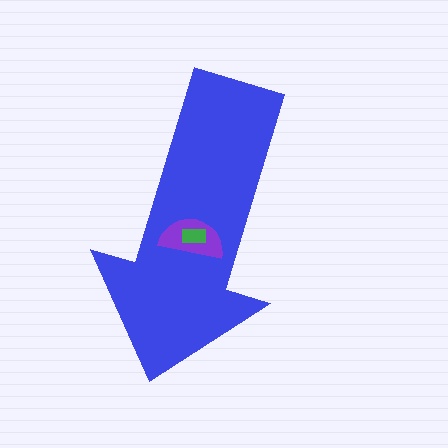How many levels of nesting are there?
3.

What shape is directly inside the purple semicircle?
The green rectangle.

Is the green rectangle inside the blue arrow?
Yes.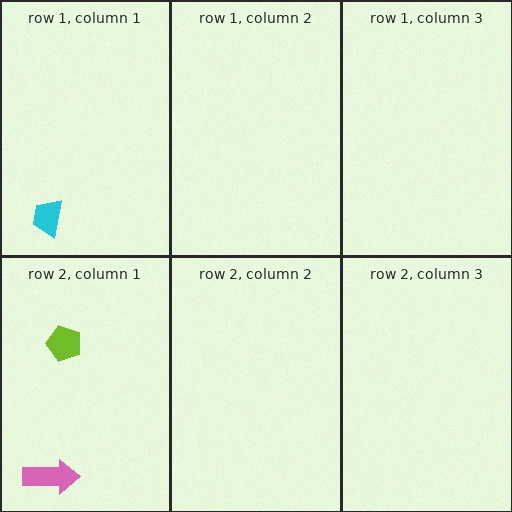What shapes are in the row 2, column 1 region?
The lime pentagon, the pink arrow.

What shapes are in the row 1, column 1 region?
The cyan trapezoid.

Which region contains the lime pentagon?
The row 2, column 1 region.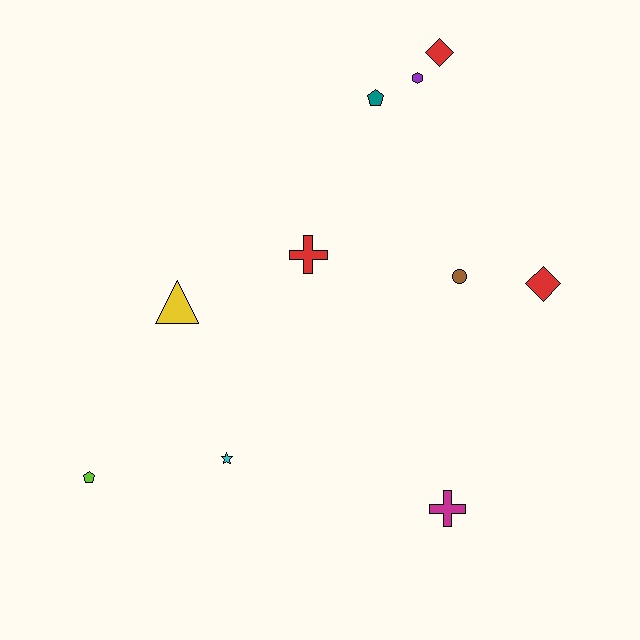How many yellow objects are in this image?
There is 1 yellow object.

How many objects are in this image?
There are 10 objects.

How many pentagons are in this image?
There are 2 pentagons.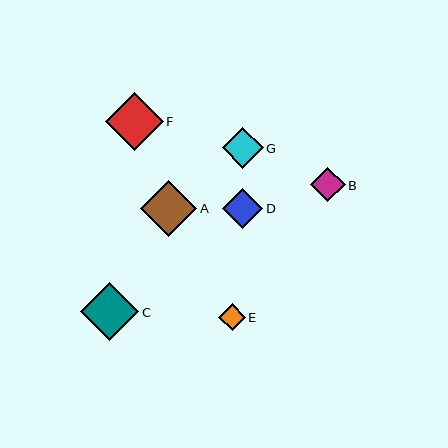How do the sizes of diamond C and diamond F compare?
Diamond C and diamond F are approximately the same size.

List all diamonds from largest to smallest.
From largest to smallest: C, F, A, G, D, B, E.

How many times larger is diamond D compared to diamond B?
Diamond D is approximately 1.2 times the size of diamond B.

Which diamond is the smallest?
Diamond E is the smallest with a size of approximately 27 pixels.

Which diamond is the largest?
Diamond C is the largest with a size of approximately 58 pixels.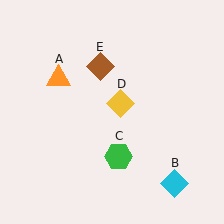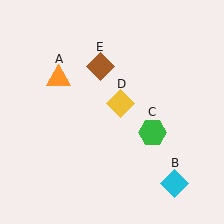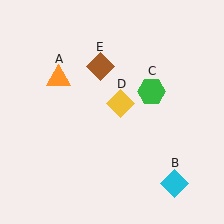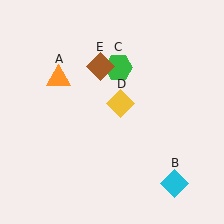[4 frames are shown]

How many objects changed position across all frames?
1 object changed position: green hexagon (object C).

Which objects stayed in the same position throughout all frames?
Orange triangle (object A) and cyan diamond (object B) and yellow diamond (object D) and brown diamond (object E) remained stationary.